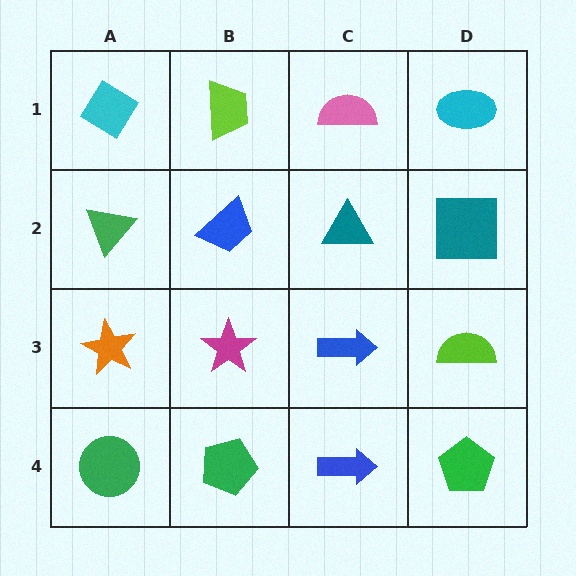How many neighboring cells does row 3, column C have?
4.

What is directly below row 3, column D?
A green pentagon.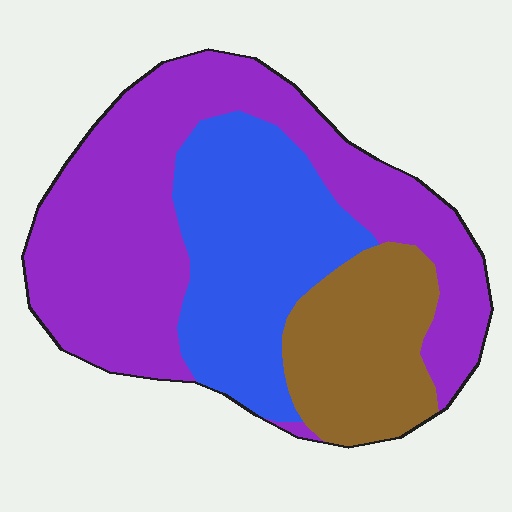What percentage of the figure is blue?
Blue covers around 30% of the figure.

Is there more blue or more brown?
Blue.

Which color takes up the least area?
Brown, at roughly 20%.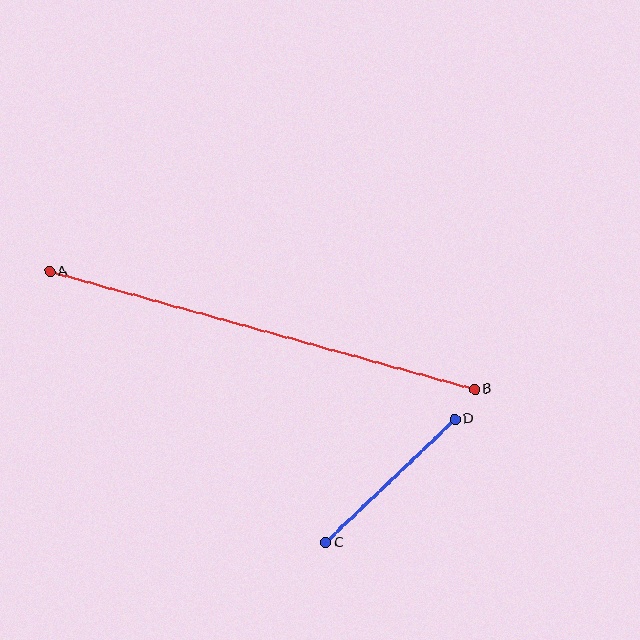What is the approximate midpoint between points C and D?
The midpoint is at approximately (390, 481) pixels.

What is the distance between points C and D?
The distance is approximately 178 pixels.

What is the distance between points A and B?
The distance is approximately 441 pixels.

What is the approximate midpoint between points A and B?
The midpoint is at approximately (262, 331) pixels.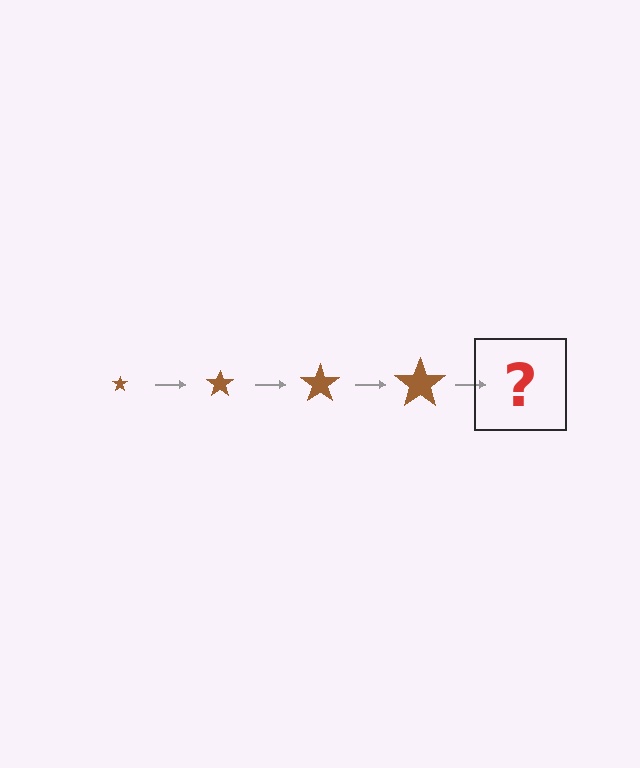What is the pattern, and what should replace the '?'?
The pattern is that the star gets progressively larger each step. The '?' should be a brown star, larger than the previous one.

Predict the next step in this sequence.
The next step is a brown star, larger than the previous one.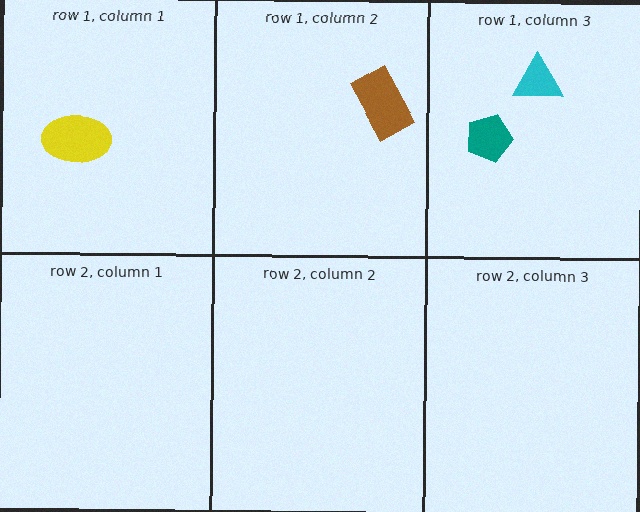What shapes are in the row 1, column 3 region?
The cyan triangle, the teal pentagon.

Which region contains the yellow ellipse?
The row 1, column 1 region.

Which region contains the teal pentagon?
The row 1, column 3 region.